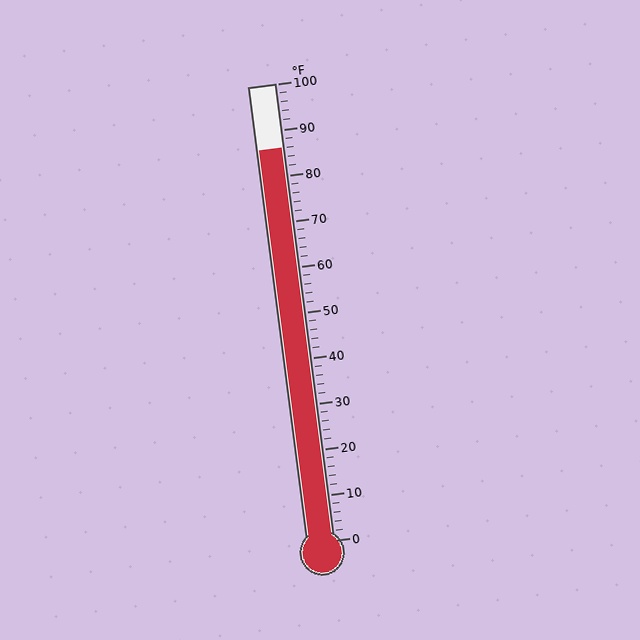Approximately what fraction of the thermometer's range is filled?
The thermometer is filled to approximately 85% of its range.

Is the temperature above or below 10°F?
The temperature is above 10°F.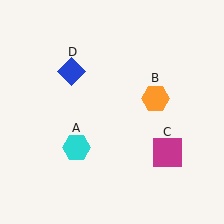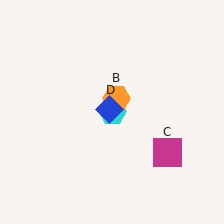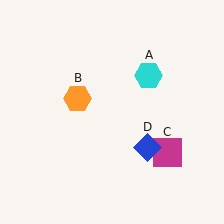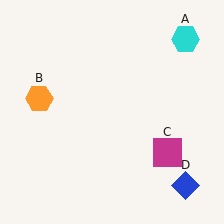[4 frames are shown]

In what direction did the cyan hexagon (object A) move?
The cyan hexagon (object A) moved up and to the right.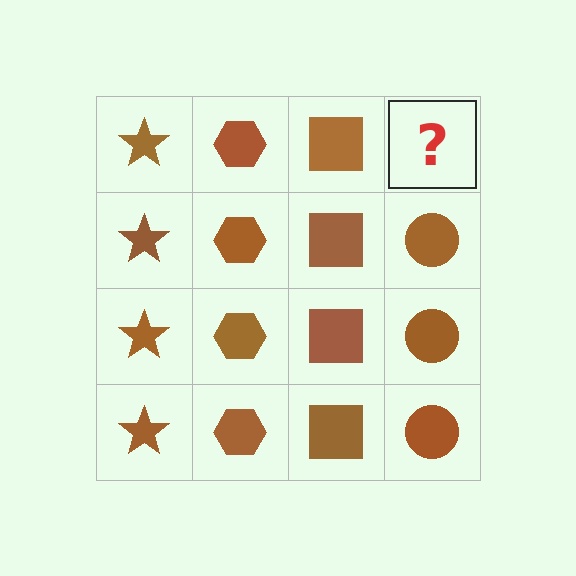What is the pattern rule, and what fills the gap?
The rule is that each column has a consistent shape. The gap should be filled with a brown circle.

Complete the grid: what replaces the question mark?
The question mark should be replaced with a brown circle.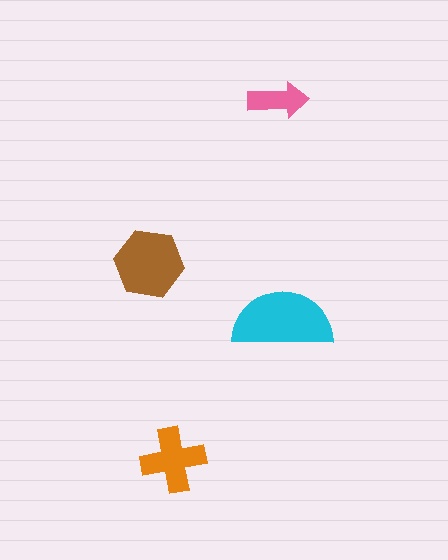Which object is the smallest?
The pink arrow.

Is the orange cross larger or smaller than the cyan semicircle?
Smaller.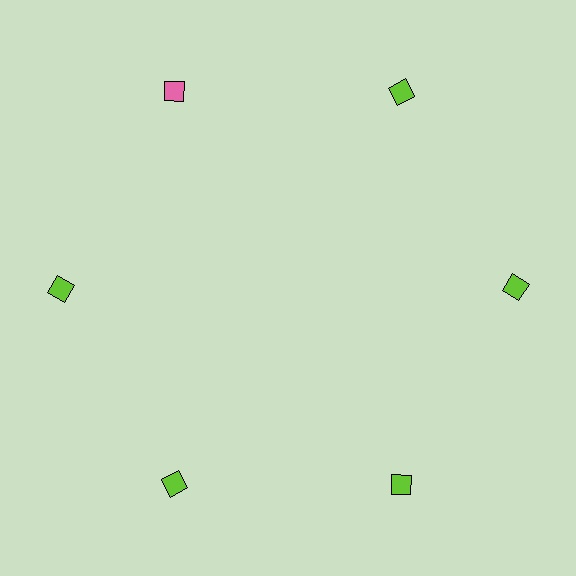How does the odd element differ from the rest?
It has a different color: pink instead of lime.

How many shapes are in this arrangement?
There are 6 shapes arranged in a ring pattern.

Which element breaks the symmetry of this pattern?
The pink diamond at roughly the 11 o'clock position breaks the symmetry. All other shapes are lime diamonds.